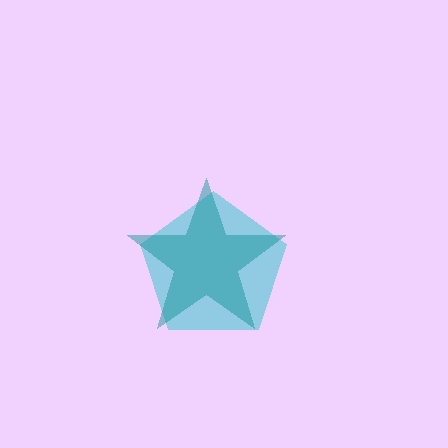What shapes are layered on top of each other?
The layered shapes are: a cyan pentagon, a teal star.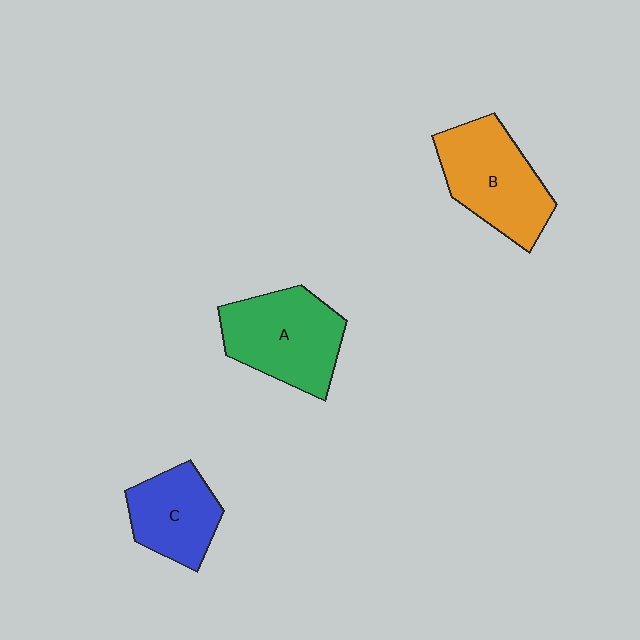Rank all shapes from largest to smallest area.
From largest to smallest: A (green), B (orange), C (blue).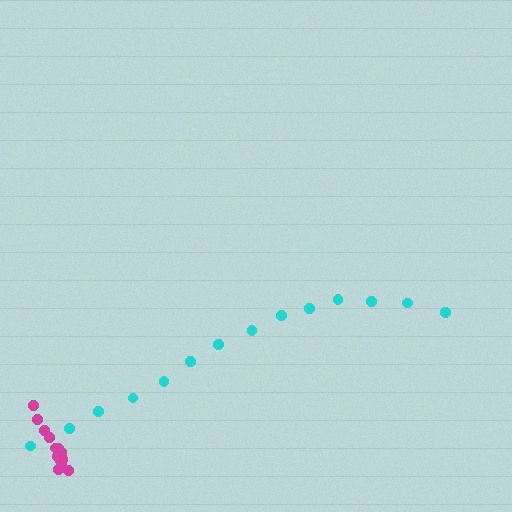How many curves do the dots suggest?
There are 2 distinct paths.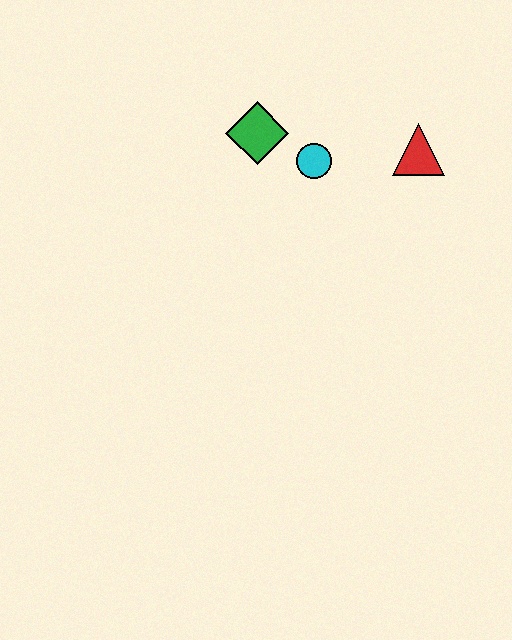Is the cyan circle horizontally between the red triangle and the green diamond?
Yes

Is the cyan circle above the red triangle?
No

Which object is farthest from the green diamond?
The red triangle is farthest from the green diamond.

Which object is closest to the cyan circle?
The green diamond is closest to the cyan circle.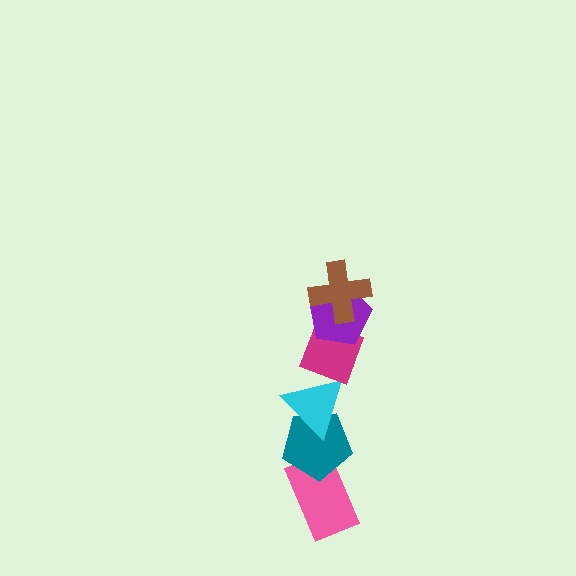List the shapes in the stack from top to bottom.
From top to bottom: the brown cross, the purple pentagon, the magenta diamond, the cyan triangle, the teal pentagon, the pink rectangle.